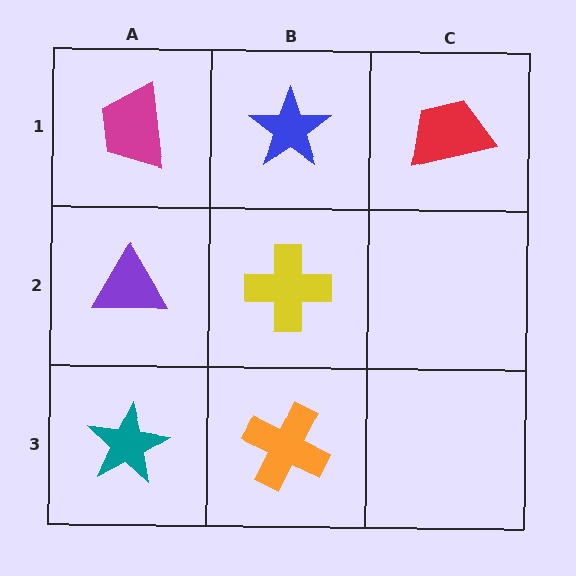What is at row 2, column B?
A yellow cross.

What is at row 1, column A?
A magenta trapezoid.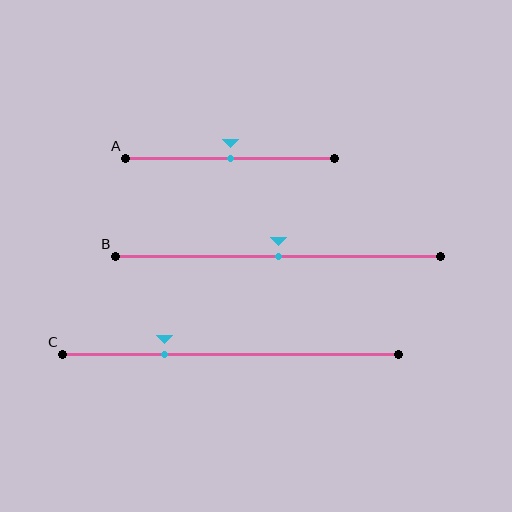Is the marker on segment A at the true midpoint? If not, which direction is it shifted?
Yes, the marker on segment A is at the true midpoint.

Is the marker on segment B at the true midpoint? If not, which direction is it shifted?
Yes, the marker on segment B is at the true midpoint.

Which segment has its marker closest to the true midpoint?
Segment A has its marker closest to the true midpoint.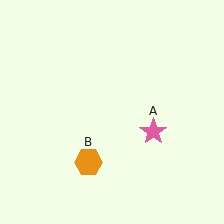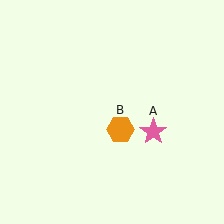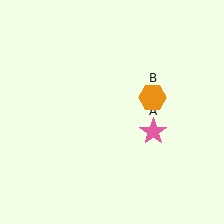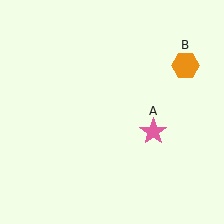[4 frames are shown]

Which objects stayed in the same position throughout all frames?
Pink star (object A) remained stationary.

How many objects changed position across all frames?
1 object changed position: orange hexagon (object B).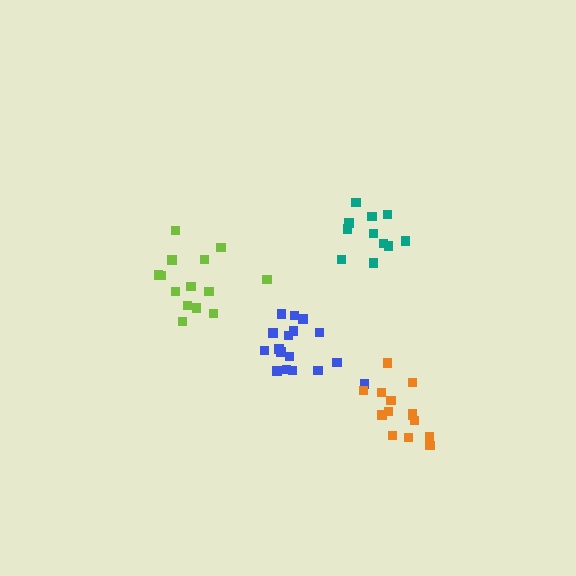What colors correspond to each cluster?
The clusters are colored: blue, teal, lime, orange.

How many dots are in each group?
Group 1: 17 dots, Group 2: 11 dots, Group 3: 14 dots, Group 4: 14 dots (56 total).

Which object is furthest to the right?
The orange cluster is rightmost.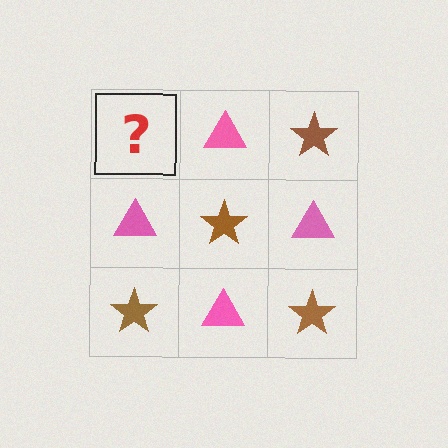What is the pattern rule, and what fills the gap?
The rule is that it alternates brown star and pink triangle in a checkerboard pattern. The gap should be filled with a brown star.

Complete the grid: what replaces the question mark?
The question mark should be replaced with a brown star.